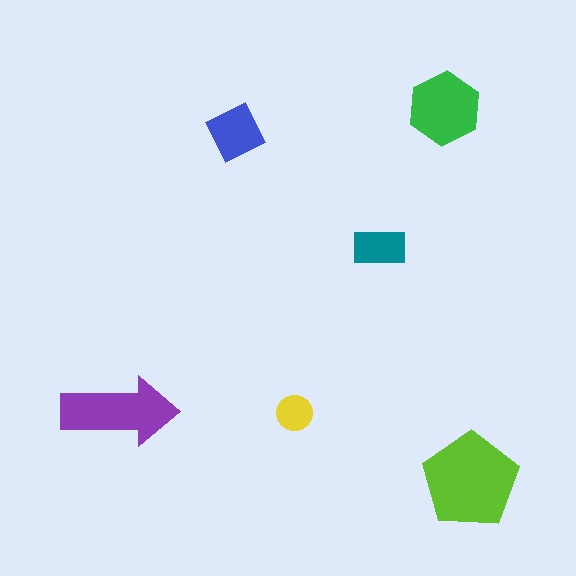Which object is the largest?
The lime pentagon.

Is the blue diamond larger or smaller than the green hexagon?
Smaller.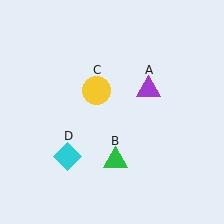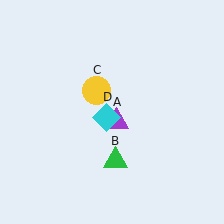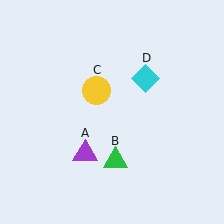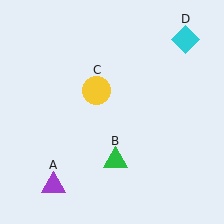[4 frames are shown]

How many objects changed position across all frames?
2 objects changed position: purple triangle (object A), cyan diamond (object D).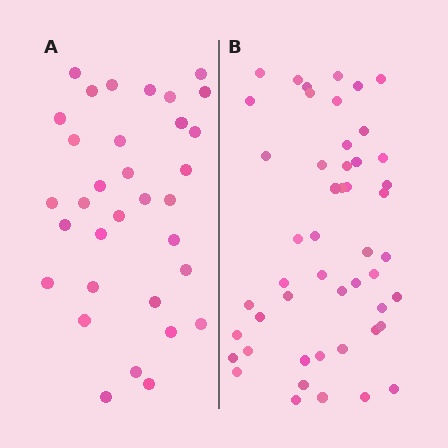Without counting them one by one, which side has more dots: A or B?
Region B (the right region) has more dots.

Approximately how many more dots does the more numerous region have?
Region B has approximately 15 more dots than region A.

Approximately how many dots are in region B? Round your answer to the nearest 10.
About 50 dots. (The exact count is 49, which rounds to 50.)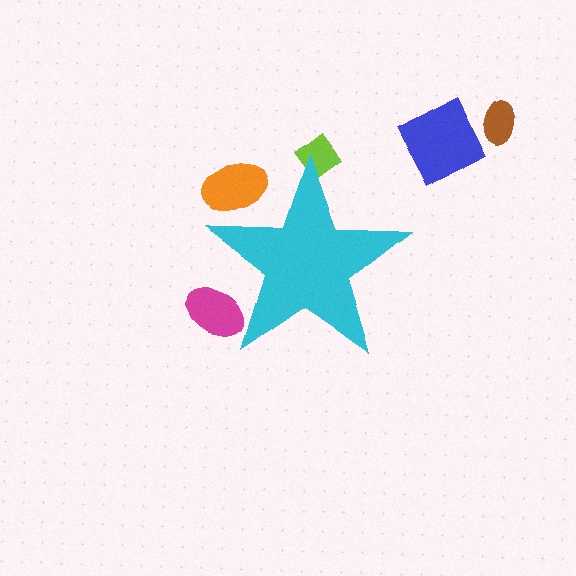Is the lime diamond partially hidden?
Yes, the lime diamond is partially hidden behind the cyan star.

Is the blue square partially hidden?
No, the blue square is fully visible.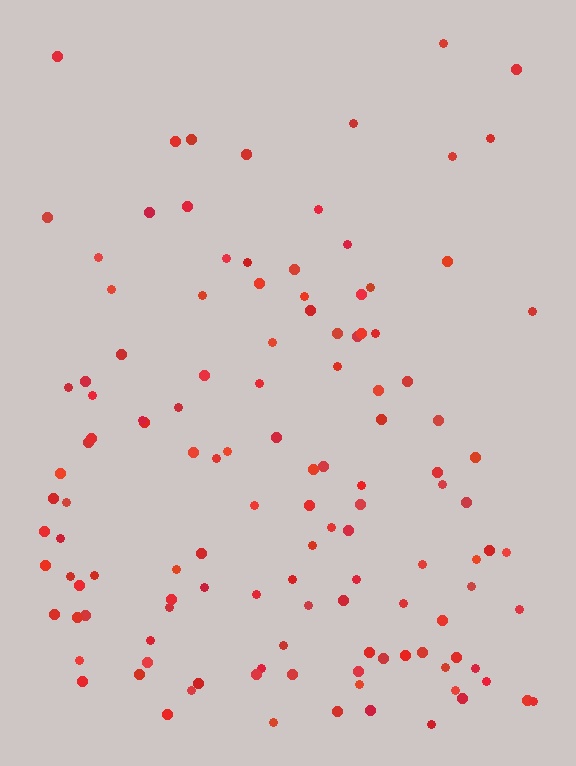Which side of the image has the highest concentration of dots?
The bottom.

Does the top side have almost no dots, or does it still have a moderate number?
Still a moderate number, just noticeably fewer than the bottom.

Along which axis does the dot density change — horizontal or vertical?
Vertical.